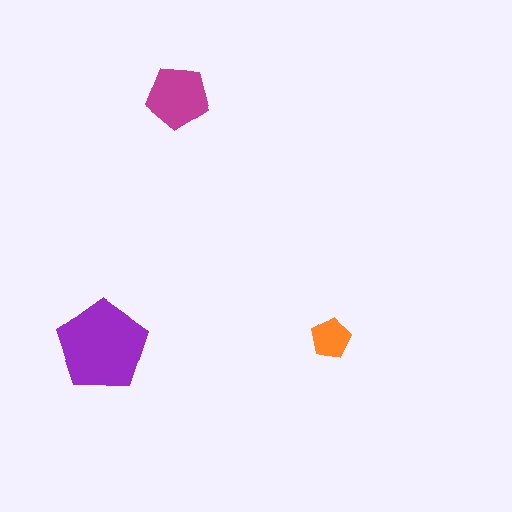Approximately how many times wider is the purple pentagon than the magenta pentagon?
About 1.5 times wider.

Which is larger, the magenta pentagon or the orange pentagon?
The magenta one.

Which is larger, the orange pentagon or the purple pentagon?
The purple one.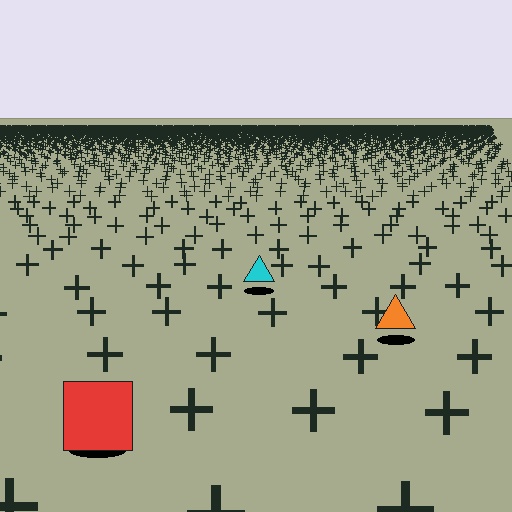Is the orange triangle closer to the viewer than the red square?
No. The red square is closer — you can tell from the texture gradient: the ground texture is coarser near it.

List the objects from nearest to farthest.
From nearest to farthest: the red square, the orange triangle, the cyan triangle.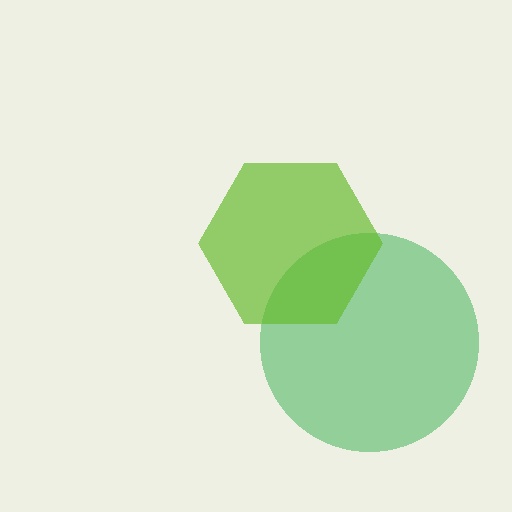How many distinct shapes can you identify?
There are 2 distinct shapes: a green circle, a lime hexagon.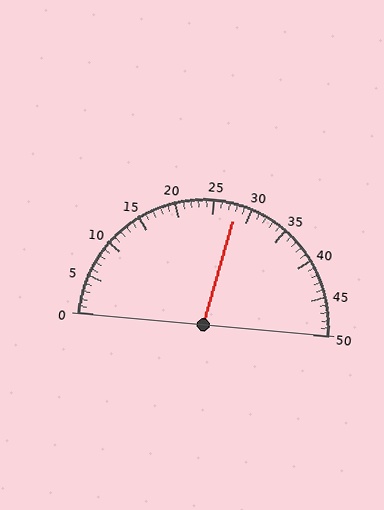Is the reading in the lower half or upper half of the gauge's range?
The reading is in the upper half of the range (0 to 50).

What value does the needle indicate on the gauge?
The needle indicates approximately 28.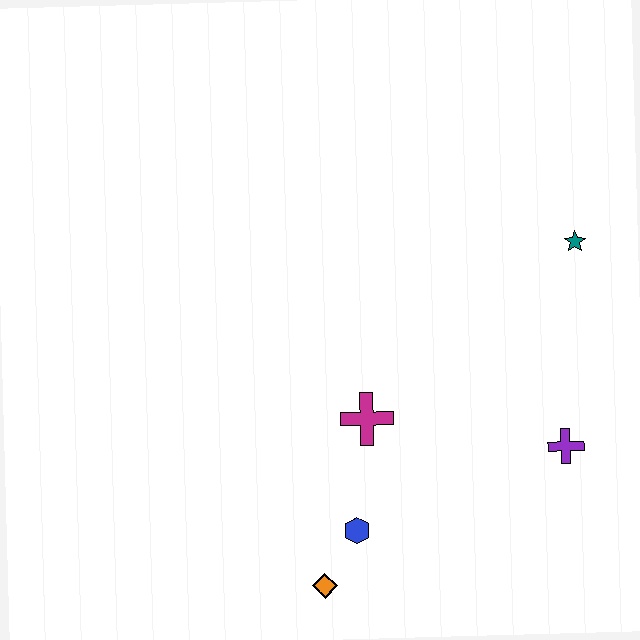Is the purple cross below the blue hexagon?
No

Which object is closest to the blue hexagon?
The orange diamond is closest to the blue hexagon.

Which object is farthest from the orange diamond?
The teal star is farthest from the orange diamond.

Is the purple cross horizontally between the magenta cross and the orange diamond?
No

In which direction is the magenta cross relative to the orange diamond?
The magenta cross is above the orange diamond.